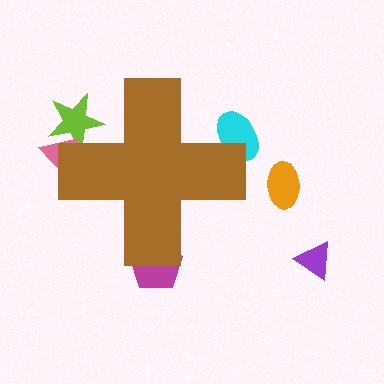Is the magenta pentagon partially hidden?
Yes, the magenta pentagon is partially hidden behind the brown cross.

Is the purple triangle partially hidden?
No, the purple triangle is fully visible.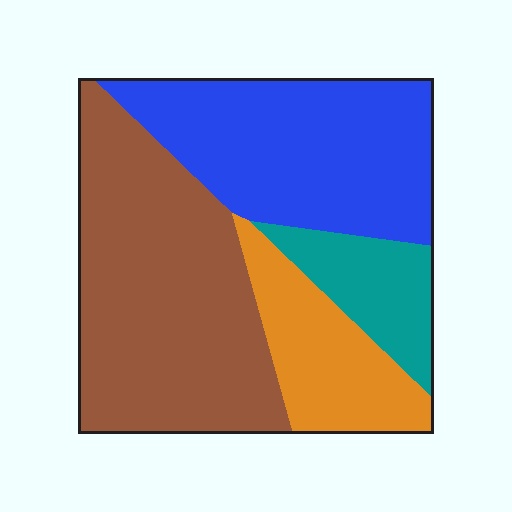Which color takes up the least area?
Teal, at roughly 10%.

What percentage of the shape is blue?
Blue covers 32% of the shape.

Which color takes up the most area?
Brown, at roughly 40%.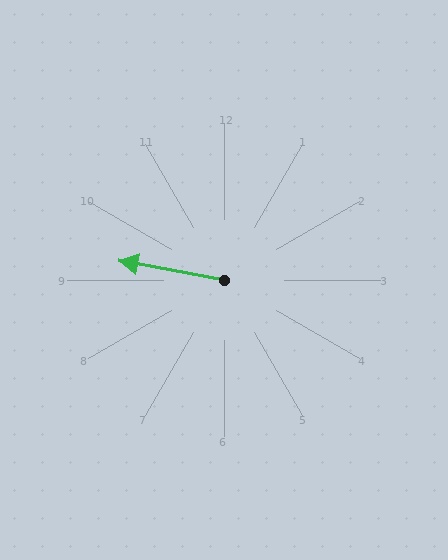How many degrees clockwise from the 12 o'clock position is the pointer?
Approximately 280 degrees.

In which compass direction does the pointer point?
West.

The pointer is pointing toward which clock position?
Roughly 9 o'clock.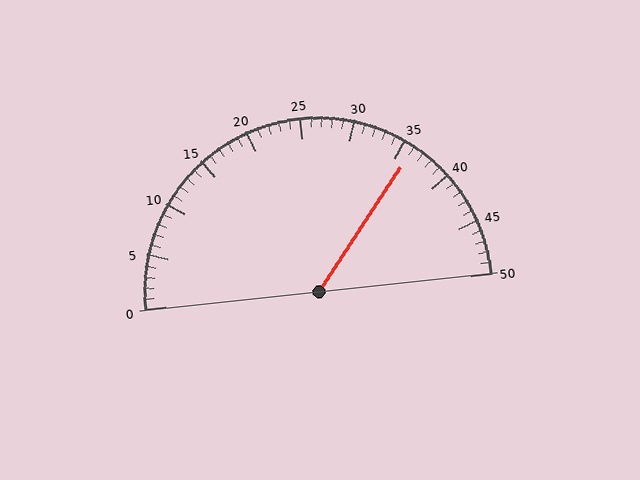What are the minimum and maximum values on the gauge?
The gauge ranges from 0 to 50.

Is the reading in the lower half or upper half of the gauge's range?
The reading is in the upper half of the range (0 to 50).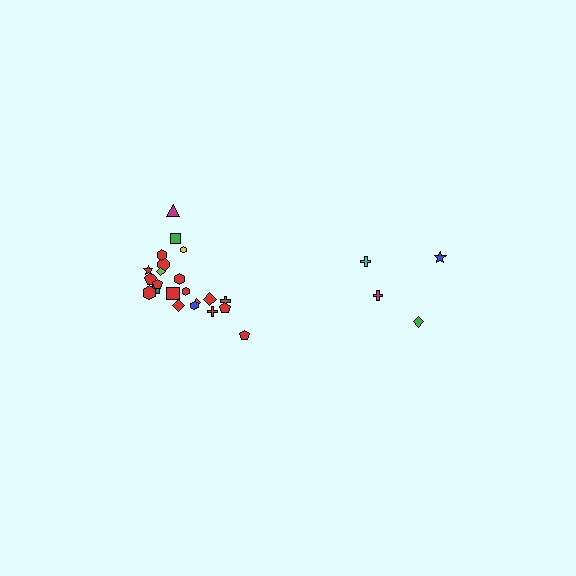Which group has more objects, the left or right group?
The left group.